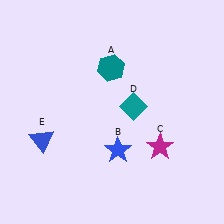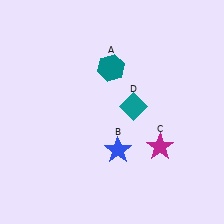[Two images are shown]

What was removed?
The blue triangle (E) was removed in Image 2.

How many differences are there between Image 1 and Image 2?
There is 1 difference between the two images.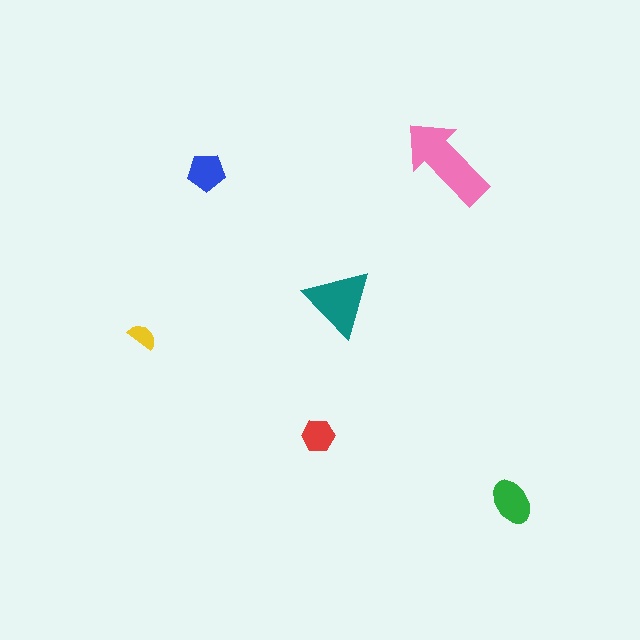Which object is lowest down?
The green ellipse is bottommost.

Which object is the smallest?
The yellow semicircle.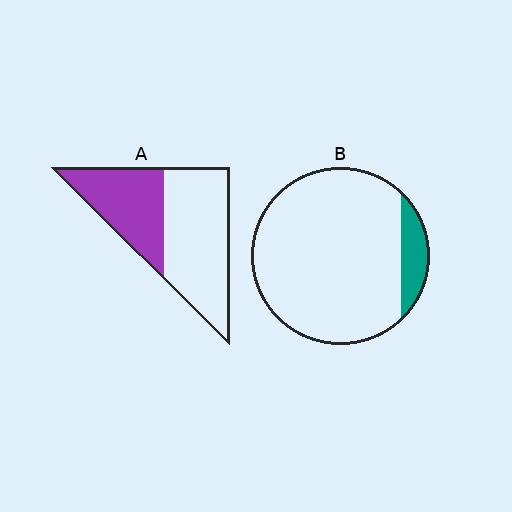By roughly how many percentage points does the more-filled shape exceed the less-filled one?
By roughly 30 percentage points (A over B).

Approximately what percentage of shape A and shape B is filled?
A is approximately 40% and B is approximately 10%.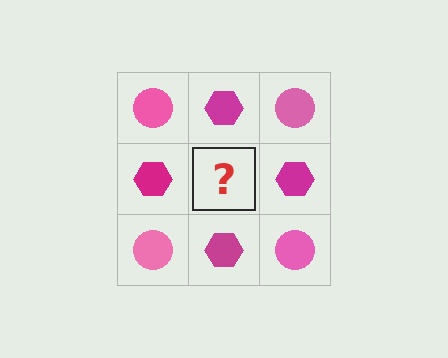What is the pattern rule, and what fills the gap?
The rule is that it alternates pink circle and magenta hexagon in a checkerboard pattern. The gap should be filled with a pink circle.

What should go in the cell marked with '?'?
The missing cell should contain a pink circle.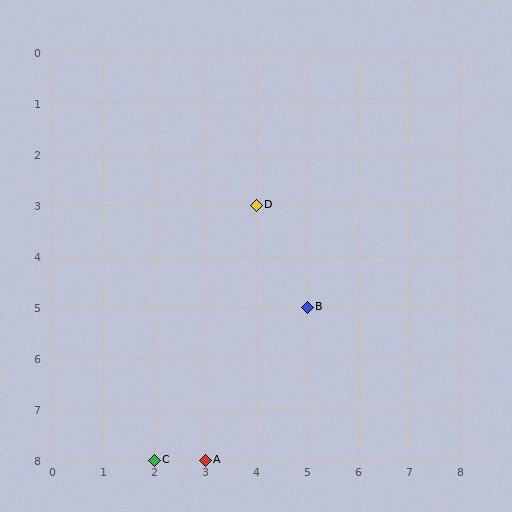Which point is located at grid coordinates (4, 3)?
Point D is at (4, 3).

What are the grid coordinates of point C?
Point C is at grid coordinates (2, 8).